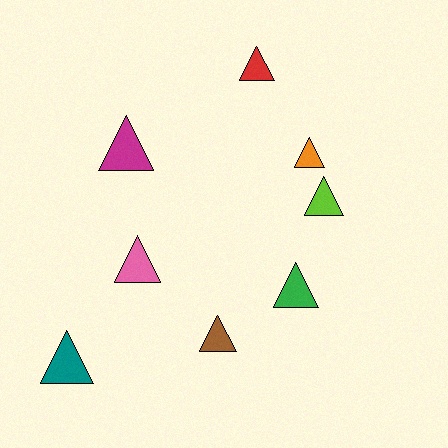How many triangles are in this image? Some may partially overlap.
There are 8 triangles.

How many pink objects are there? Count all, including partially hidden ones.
There is 1 pink object.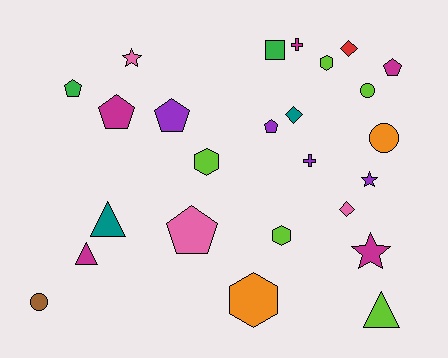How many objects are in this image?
There are 25 objects.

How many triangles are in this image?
There are 3 triangles.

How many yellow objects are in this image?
There are no yellow objects.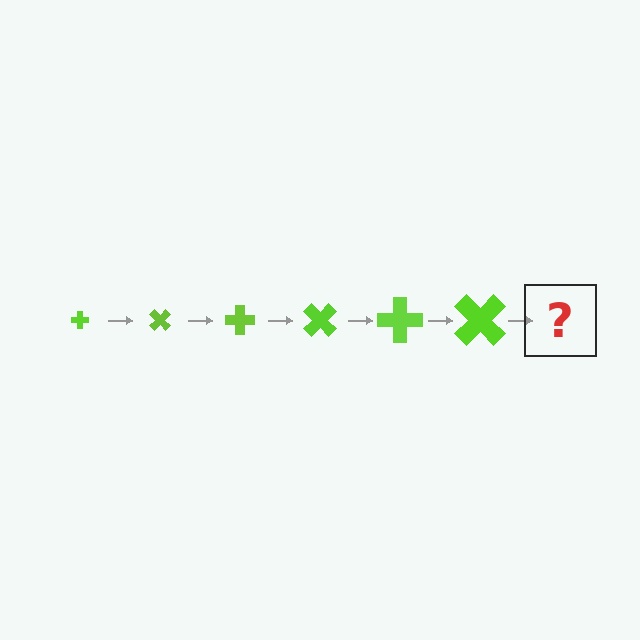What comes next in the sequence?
The next element should be a cross, larger than the previous one and rotated 270 degrees from the start.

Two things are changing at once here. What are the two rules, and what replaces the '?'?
The two rules are that the cross grows larger each step and it rotates 45 degrees each step. The '?' should be a cross, larger than the previous one and rotated 270 degrees from the start.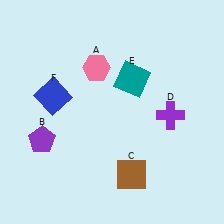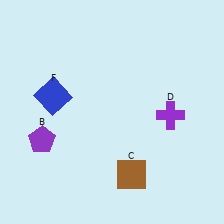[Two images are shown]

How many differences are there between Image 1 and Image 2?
There are 2 differences between the two images.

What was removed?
The teal square (E), the pink hexagon (A) were removed in Image 2.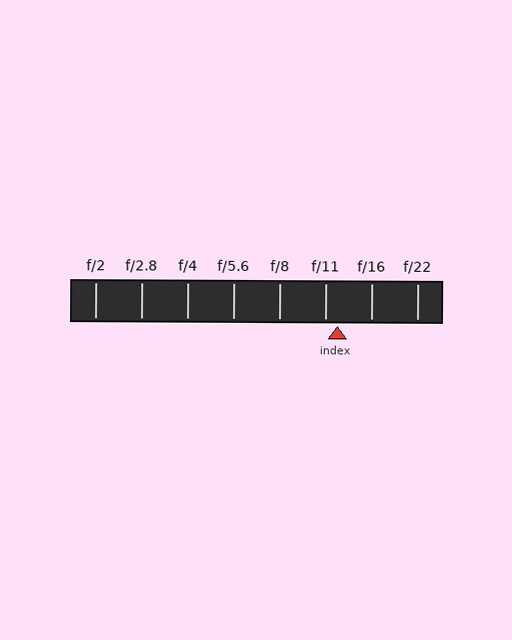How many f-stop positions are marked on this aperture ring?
There are 8 f-stop positions marked.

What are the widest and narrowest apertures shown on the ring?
The widest aperture shown is f/2 and the narrowest is f/22.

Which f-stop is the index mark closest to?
The index mark is closest to f/11.